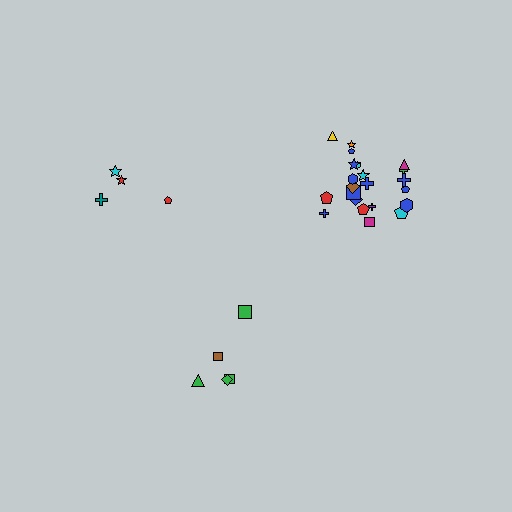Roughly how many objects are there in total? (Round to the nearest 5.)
Roughly 30 objects in total.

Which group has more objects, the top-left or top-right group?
The top-right group.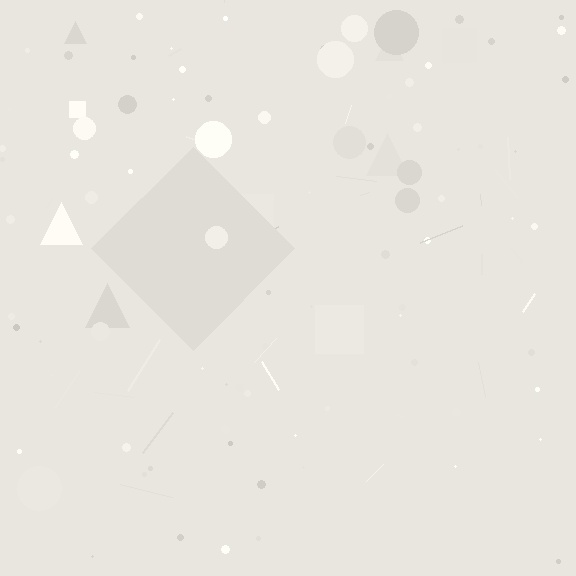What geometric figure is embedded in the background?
A diamond is embedded in the background.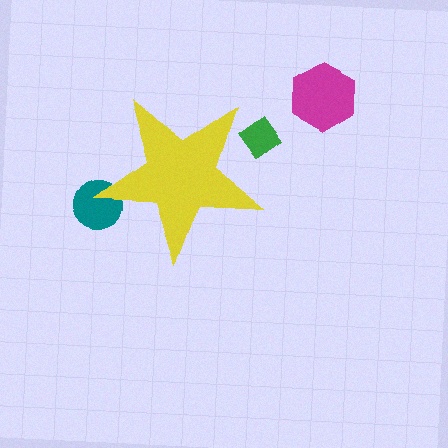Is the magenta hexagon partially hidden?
No, the magenta hexagon is fully visible.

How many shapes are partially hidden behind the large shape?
2 shapes are partially hidden.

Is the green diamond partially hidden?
Yes, the green diamond is partially hidden behind the yellow star.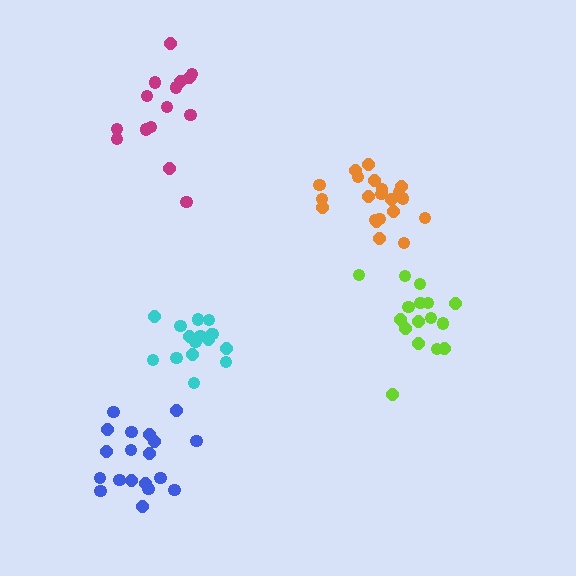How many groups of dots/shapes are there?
There are 5 groups.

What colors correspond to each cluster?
The clusters are colored: cyan, orange, lime, blue, magenta.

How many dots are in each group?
Group 1: 16 dots, Group 2: 21 dots, Group 3: 16 dots, Group 4: 19 dots, Group 5: 15 dots (87 total).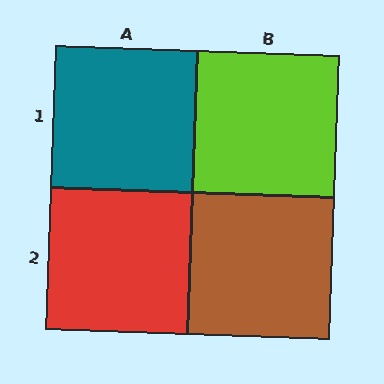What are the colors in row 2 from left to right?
Red, brown.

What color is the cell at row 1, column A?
Teal.